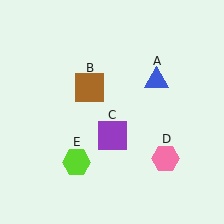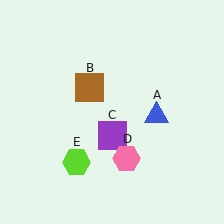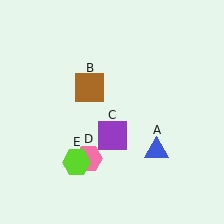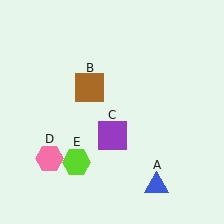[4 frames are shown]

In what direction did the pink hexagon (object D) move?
The pink hexagon (object D) moved left.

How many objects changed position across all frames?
2 objects changed position: blue triangle (object A), pink hexagon (object D).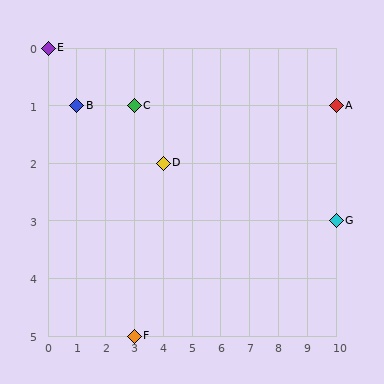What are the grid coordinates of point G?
Point G is at grid coordinates (10, 3).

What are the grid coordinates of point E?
Point E is at grid coordinates (0, 0).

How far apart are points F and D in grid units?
Points F and D are 1 column and 3 rows apart (about 3.2 grid units diagonally).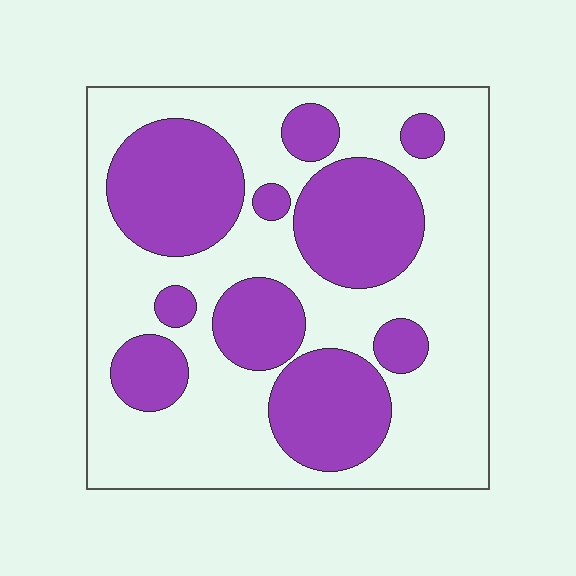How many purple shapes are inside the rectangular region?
10.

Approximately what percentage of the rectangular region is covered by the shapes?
Approximately 40%.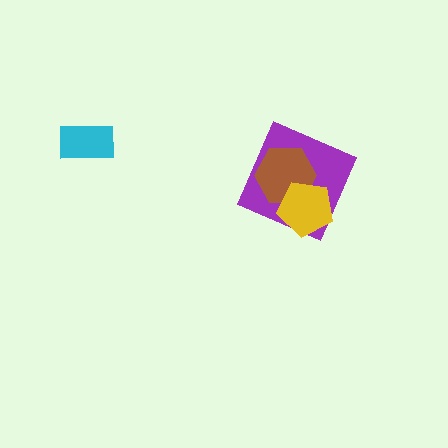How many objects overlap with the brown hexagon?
2 objects overlap with the brown hexagon.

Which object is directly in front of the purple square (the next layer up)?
The brown hexagon is directly in front of the purple square.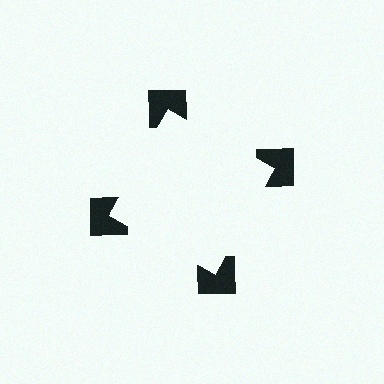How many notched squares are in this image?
There are 4 — one at each vertex of the illusory square.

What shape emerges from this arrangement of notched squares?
An illusory square — its edges are inferred from the aligned wedge cuts in the notched squares, not physically drawn.